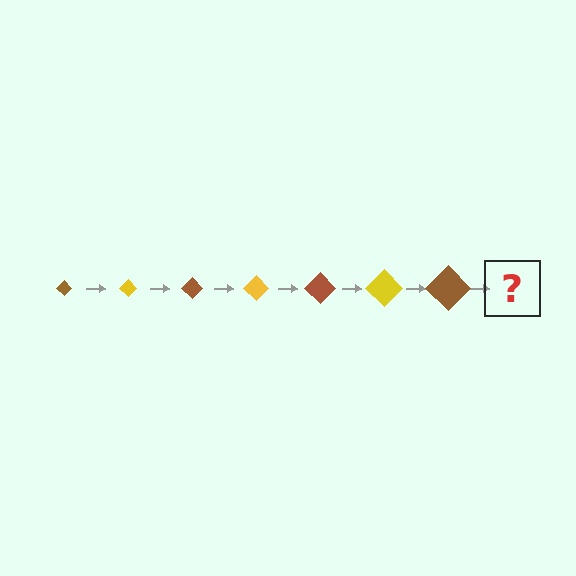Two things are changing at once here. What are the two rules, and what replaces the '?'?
The two rules are that the diamond grows larger each step and the color cycles through brown and yellow. The '?' should be a yellow diamond, larger than the previous one.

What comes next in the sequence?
The next element should be a yellow diamond, larger than the previous one.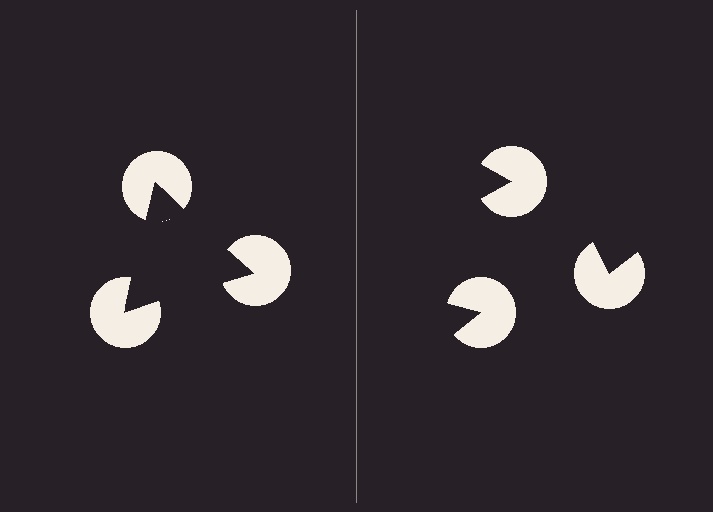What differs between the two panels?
The pac-man discs are positioned identically on both sides; only the wedge orientations differ. On the left they align to a triangle; on the right they are misaligned.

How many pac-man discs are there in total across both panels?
6 — 3 on each side.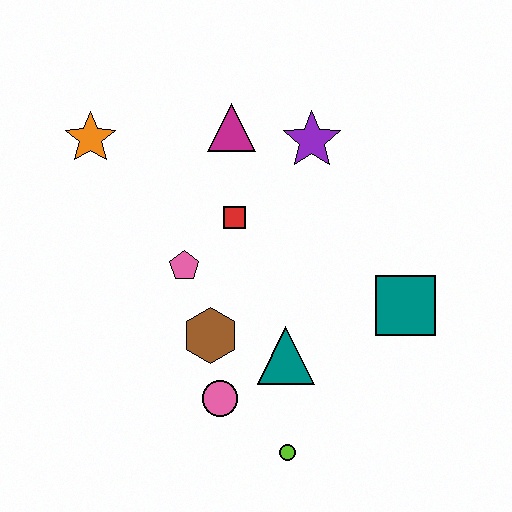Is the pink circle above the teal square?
No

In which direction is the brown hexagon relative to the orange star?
The brown hexagon is below the orange star.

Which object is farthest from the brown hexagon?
The orange star is farthest from the brown hexagon.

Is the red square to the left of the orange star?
No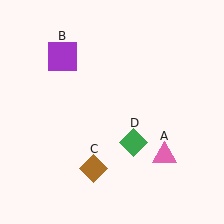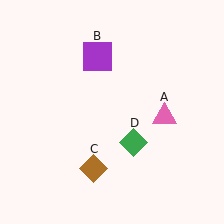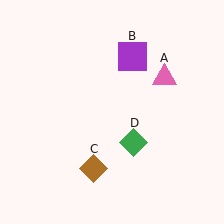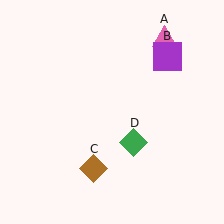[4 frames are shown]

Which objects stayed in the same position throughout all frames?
Brown diamond (object C) and green diamond (object D) remained stationary.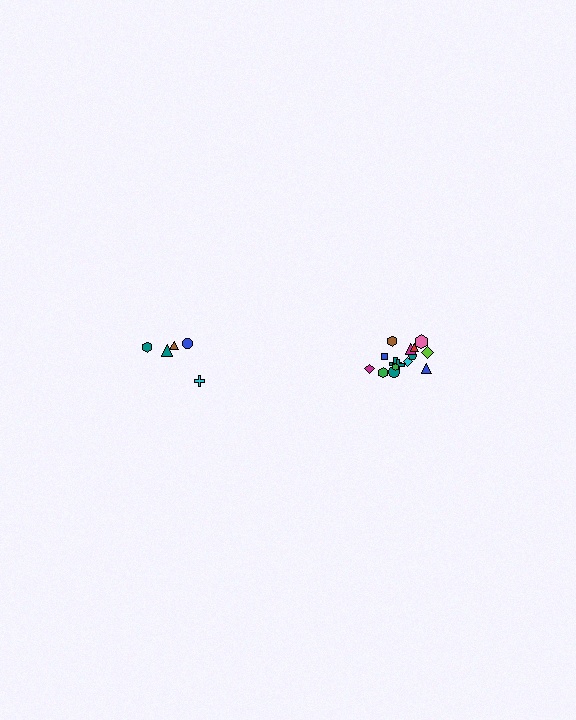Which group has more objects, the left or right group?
The right group.